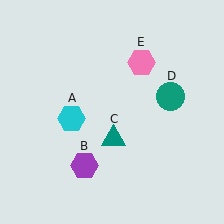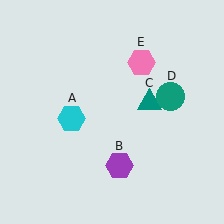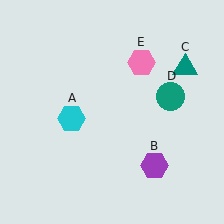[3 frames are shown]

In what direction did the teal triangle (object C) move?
The teal triangle (object C) moved up and to the right.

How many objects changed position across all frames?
2 objects changed position: purple hexagon (object B), teal triangle (object C).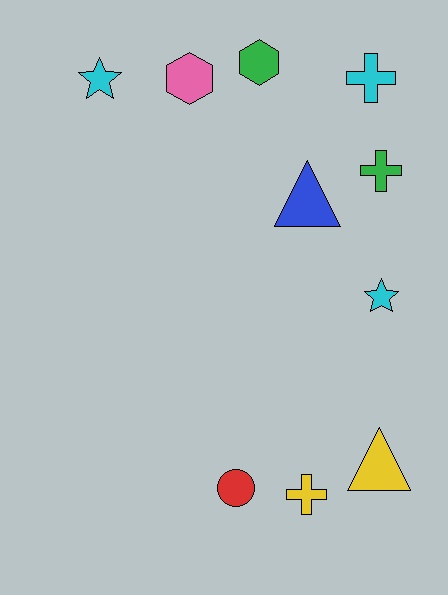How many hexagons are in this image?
There are 2 hexagons.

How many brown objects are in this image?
There are no brown objects.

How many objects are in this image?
There are 10 objects.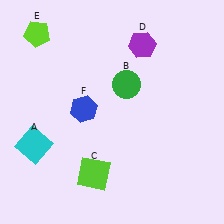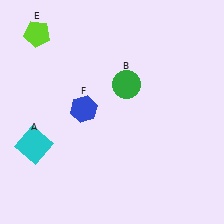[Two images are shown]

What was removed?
The lime square (C), the purple hexagon (D) were removed in Image 2.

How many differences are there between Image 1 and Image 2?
There are 2 differences between the two images.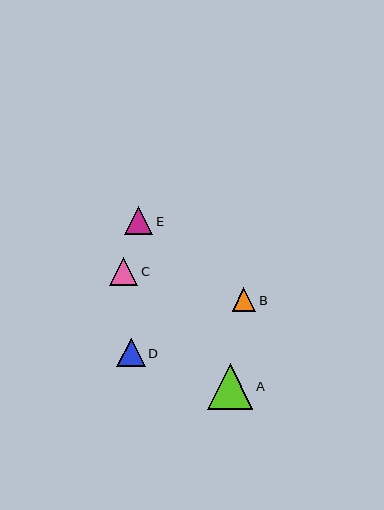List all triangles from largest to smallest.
From largest to smallest: A, D, E, C, B.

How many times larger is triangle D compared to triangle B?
Triangle D is approximately 1.2 times the size of triangle B.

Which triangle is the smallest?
Triangle B is the smallest with a size of approximately 24 pixels.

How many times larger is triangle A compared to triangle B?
Triangle A is approximately 1.9 times the size of triangle B.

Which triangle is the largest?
Triangle A is the largest with a size of approximately 46 pixels.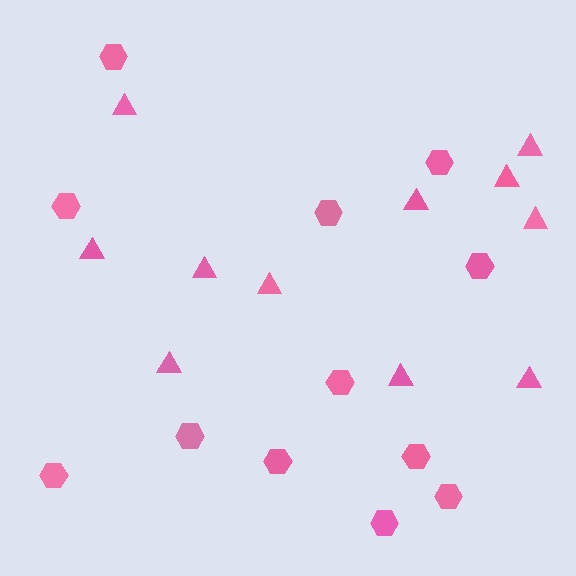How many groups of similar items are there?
There are 2 groups: one group of hexagons (12) and one group of triangles (11).